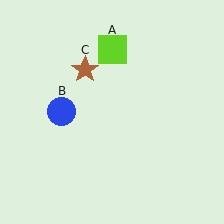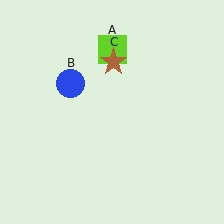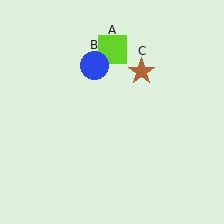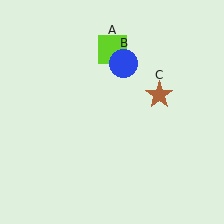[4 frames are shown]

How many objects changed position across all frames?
2 objects changed position: blue circle (object B), brown star (object C).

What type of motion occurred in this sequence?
The blue circle (object B), brown star (object C) rotated clockwise around the center of the scene.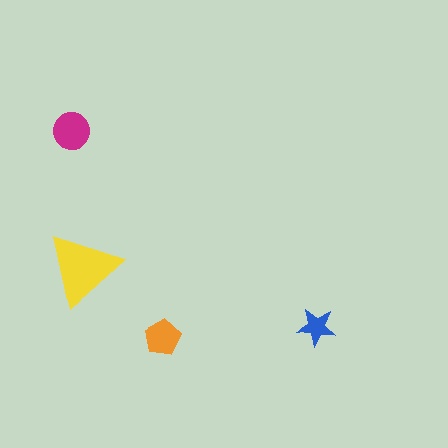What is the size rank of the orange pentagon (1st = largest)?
3rd.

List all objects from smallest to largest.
The blue star, the orange pentagon, the magenta circle, the yellow triangle.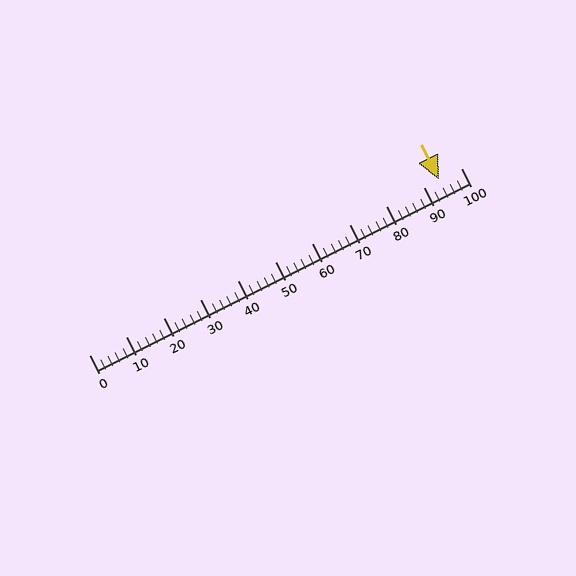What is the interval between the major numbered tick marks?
The major tick marks are spaced 10 units apart.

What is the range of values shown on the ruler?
The ruler shows values from 0 to 100.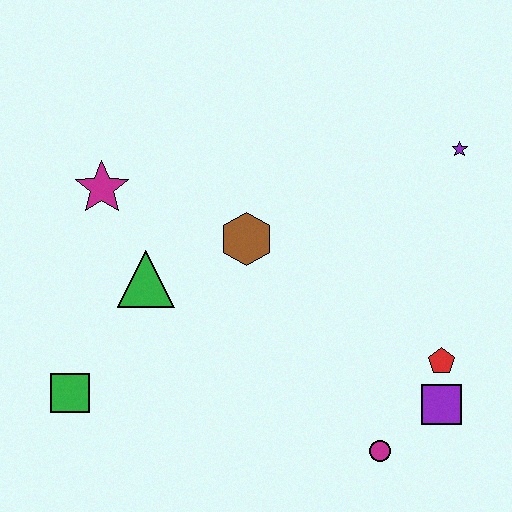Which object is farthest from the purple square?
The magenta star is farthest from the purple square.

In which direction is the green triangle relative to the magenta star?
The green triangle is below the magenta star.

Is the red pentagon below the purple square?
No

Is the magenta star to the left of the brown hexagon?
Yes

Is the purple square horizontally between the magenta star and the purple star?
Yes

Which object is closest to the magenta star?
The green triangle is closest to the magenta star.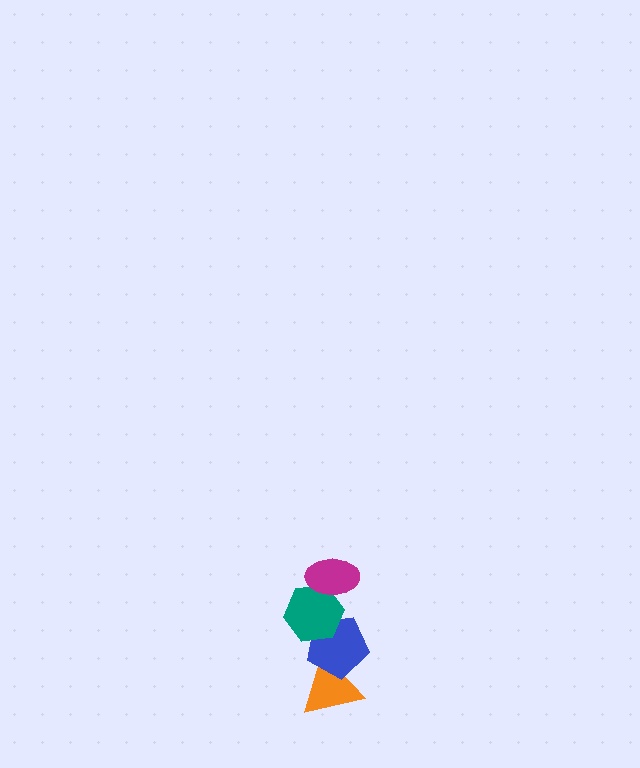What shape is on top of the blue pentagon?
The teal hexagon is on top of the blue pentagon.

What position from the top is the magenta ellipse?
The magenta ellipse is 1st from the top.